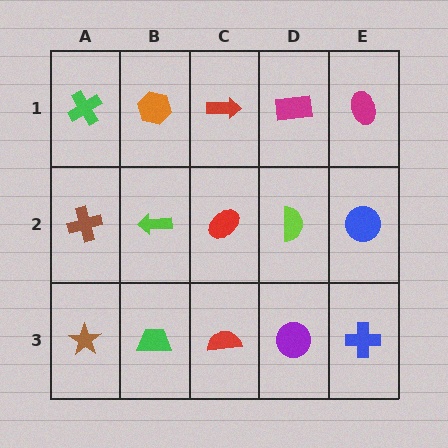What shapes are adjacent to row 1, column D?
A lime semicircle (row 2, column D), a red arrow (row 1, column C), a magenta ellipse (row 1, column E).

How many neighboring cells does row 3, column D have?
3.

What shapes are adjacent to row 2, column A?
A green cross (row 1, column A), a brown star (row 3, column A), a lime arrow (row 2, column B).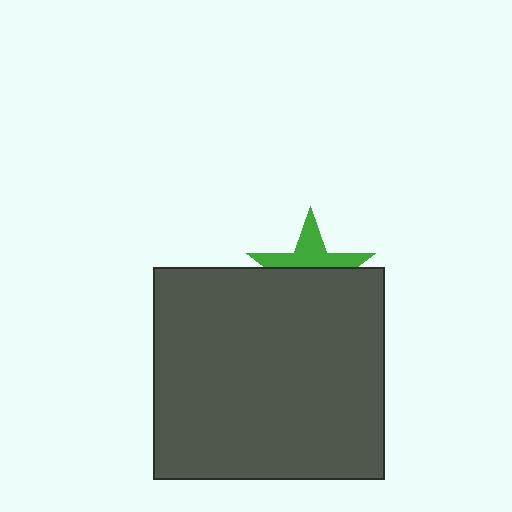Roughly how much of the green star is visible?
A small part of it is visible (roughly 43%).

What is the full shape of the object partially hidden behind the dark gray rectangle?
The partially hidden object is a green star.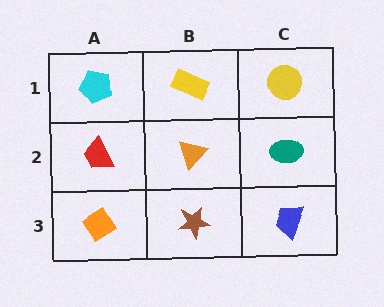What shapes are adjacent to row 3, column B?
An orange triangle (row 2, column B), an orange diamond (row 3, column A), a blue trapezoid (row 3, column C).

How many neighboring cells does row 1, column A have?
2.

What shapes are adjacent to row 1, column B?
An orange triangle (row 2, column B), a cyan pentagon (row 1, column A), a yellow circle (row 1, column C).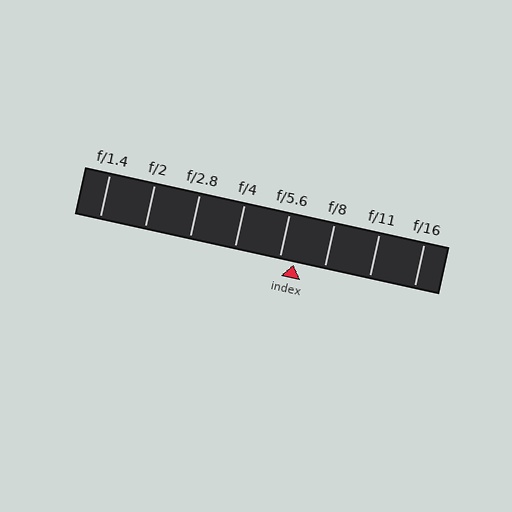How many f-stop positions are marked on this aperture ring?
There are 8 f-stop positions marked.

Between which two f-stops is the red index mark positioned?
The index mark is between f/5.6 and f/8.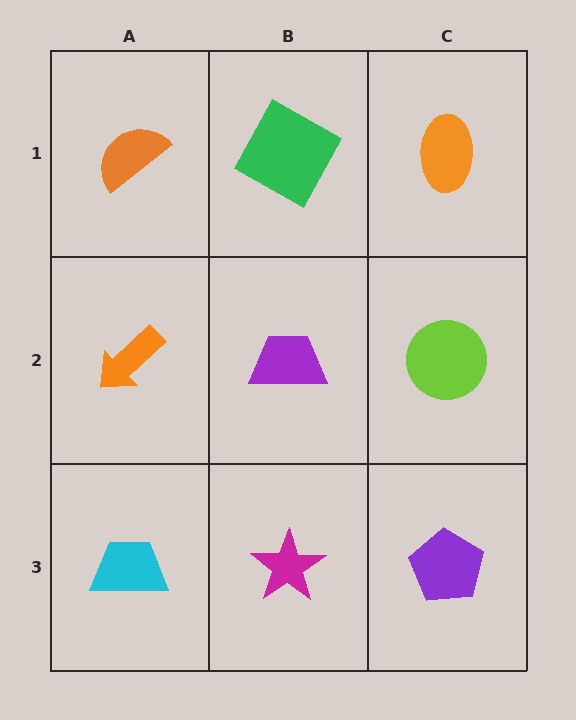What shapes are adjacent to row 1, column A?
An orange arrow (row 2, column A), a green square (row 1, column B).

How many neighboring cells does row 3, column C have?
2.